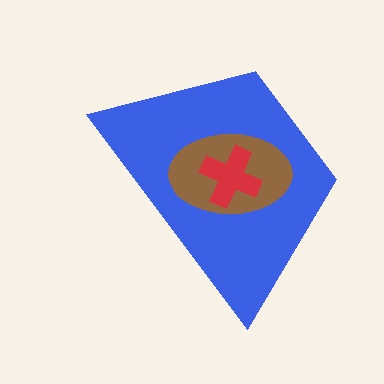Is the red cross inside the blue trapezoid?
Yes.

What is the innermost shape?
The red cross.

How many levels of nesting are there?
3.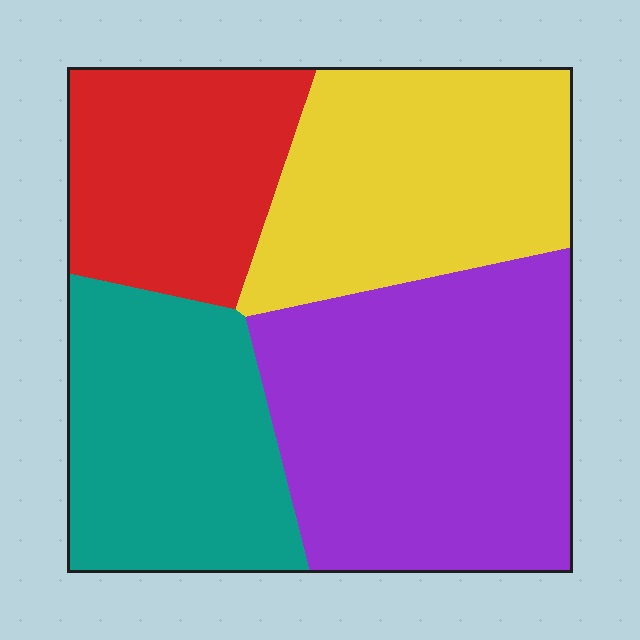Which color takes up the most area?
Purple, at roughly 35%.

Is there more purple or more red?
Purple.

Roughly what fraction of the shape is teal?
Teal takes up about one quarter (1/4) of the shape.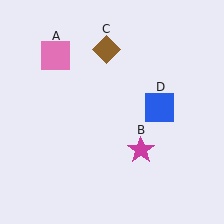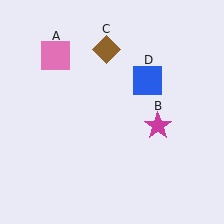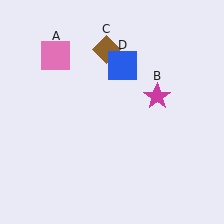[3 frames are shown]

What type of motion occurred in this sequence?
The magenta star (object B), blue square (object D) rotated counterclockwise around the center of the scene.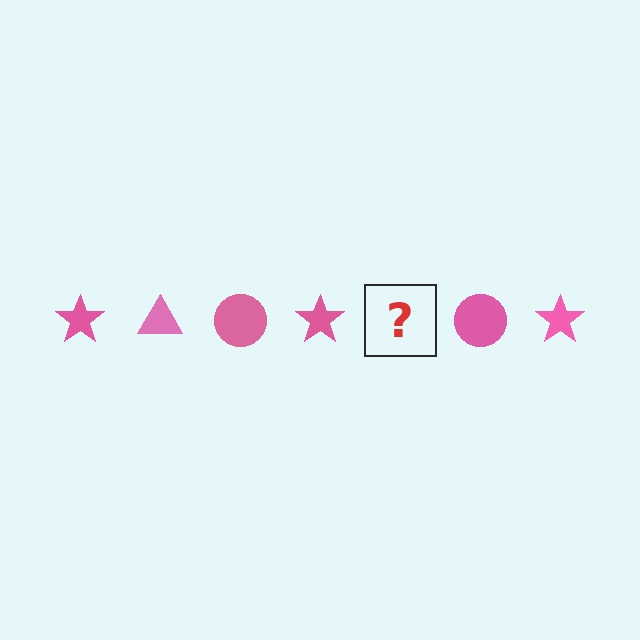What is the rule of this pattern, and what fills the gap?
The rule is that the pattern cycles through star, triangle, circle shapes in pink. The gap should be filled with a pink triangle.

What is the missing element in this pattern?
The missing element is a pink triangle.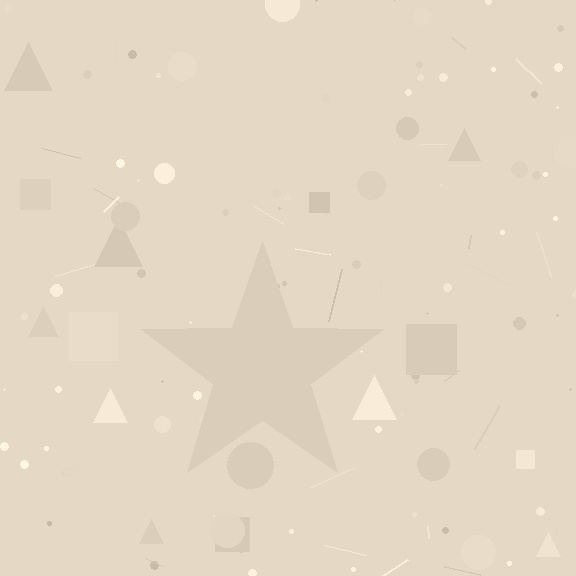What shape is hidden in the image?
A star is hidden in the image.